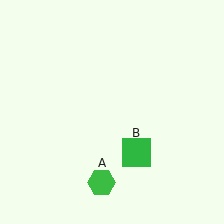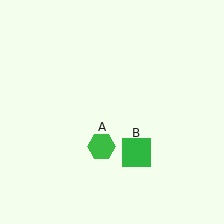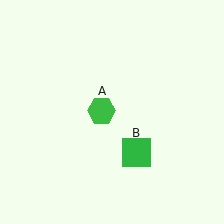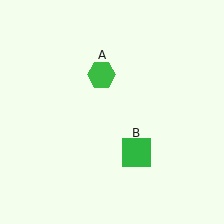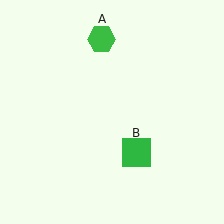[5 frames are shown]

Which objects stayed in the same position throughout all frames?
Green square (object B) remained stationary.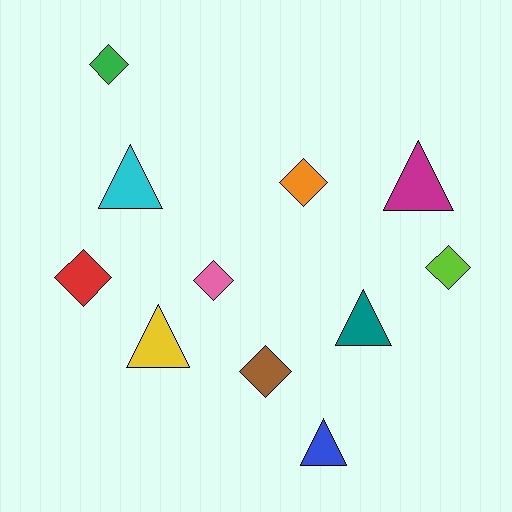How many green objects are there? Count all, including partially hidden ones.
There is 1 green object.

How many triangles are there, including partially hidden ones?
There are 5 triangles.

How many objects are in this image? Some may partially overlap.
There are 11 objects.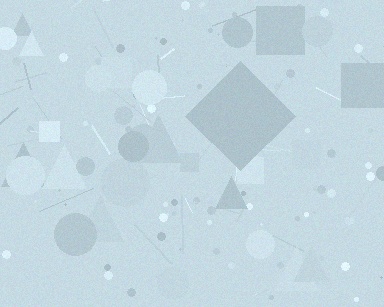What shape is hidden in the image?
A diamond is hidden in the image.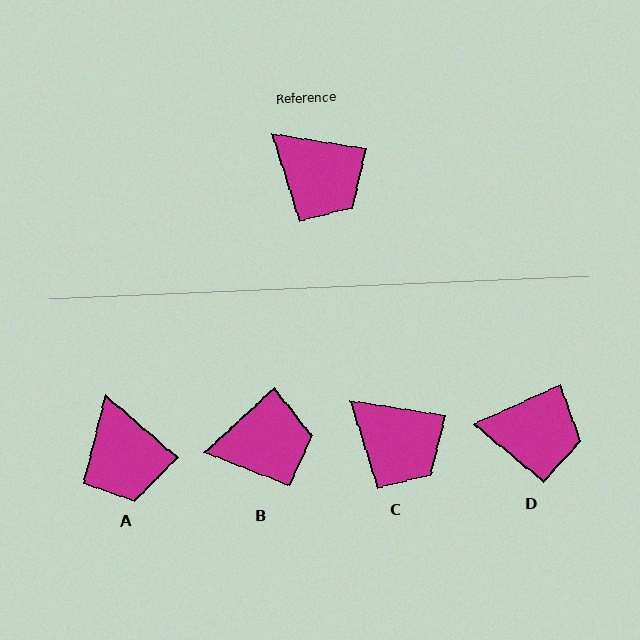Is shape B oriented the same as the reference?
No, it is off by about 52 degrees.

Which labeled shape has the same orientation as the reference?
C.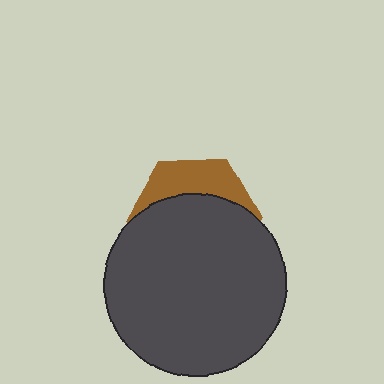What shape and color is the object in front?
The object in front is a dark gray circle.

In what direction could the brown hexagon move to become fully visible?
The brown hexagon could move up. That would shift it out from behind the dark gray circle entirely.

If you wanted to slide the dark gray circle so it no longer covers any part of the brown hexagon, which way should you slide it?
Slide it down — that is the most direct way to separate the two shapes.